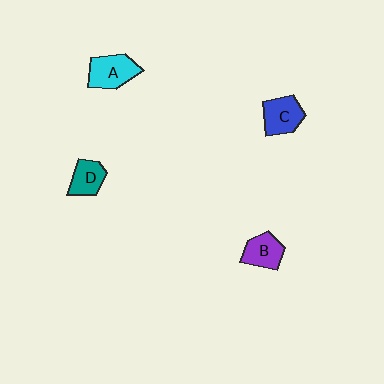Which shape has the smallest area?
Shape D (teal).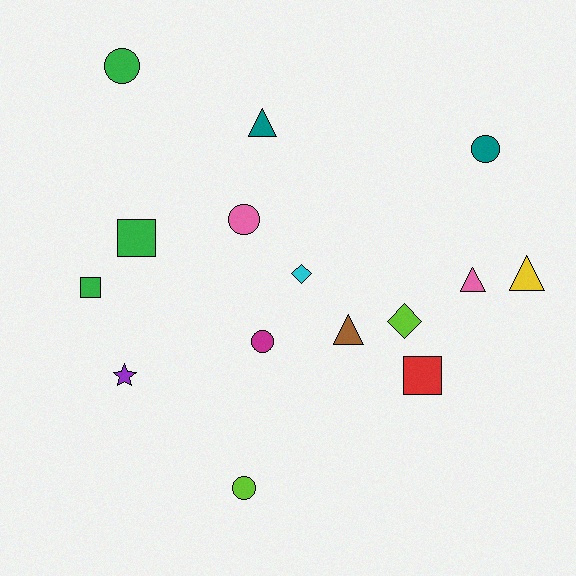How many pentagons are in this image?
There are no pentagons.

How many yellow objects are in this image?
There is 1 yellow object.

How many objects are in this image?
There are 15 objects.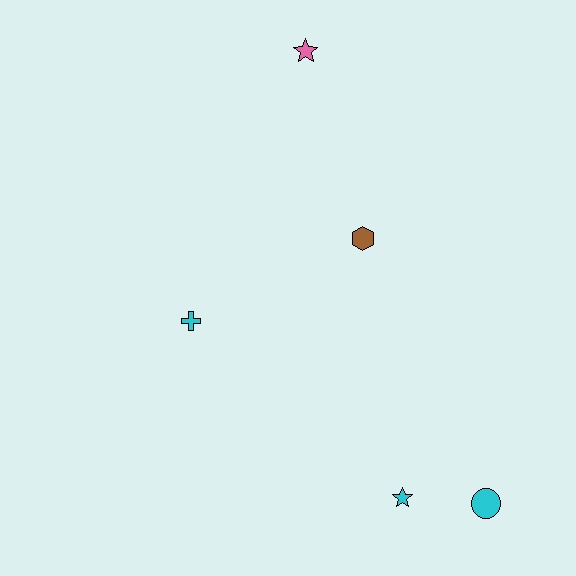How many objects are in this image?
There are 5 objects.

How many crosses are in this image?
There is 1 cross.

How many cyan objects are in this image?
There are 3 cyan objects.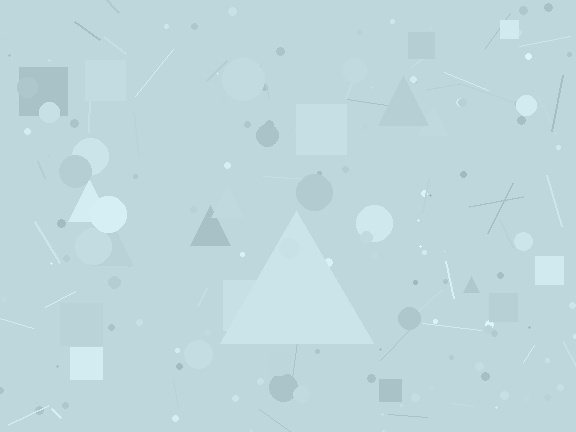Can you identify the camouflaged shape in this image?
The camouflaged shape is a triangle.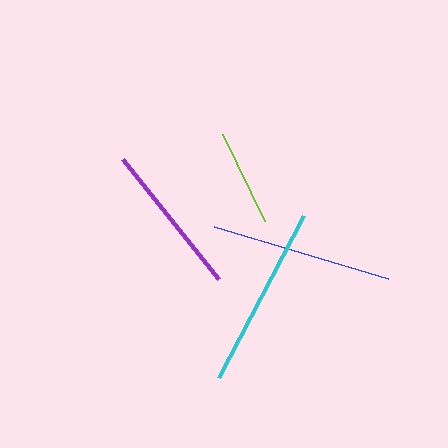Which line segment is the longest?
The cyan line is the longest at approximately 184 pixels.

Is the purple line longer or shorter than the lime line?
The purple line is longer than the lime line.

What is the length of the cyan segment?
The cyan segment is approximately 184 pixels long.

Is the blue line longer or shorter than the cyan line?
The cyan line is longer than the blue line.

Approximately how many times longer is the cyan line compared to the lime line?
The cyan line is approximately 1.9 times the length of the lime line.